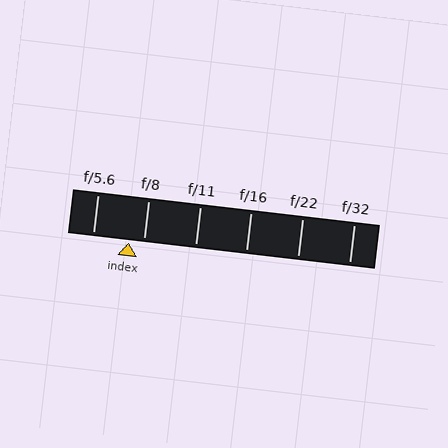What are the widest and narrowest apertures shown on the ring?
The widest aperture shown is f/5.6 and the narrowest is f/32.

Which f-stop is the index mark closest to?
The index mark is closest to f/8.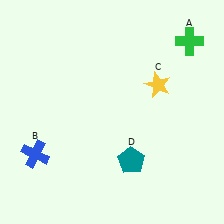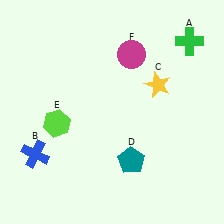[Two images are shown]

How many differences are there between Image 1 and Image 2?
There are 2 differences between the two images.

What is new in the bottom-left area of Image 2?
A lime hexagon (E) was added in the bottom-left area of Image 2.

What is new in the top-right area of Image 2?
A magenta circle (F) was added in the top-right area of Image 2.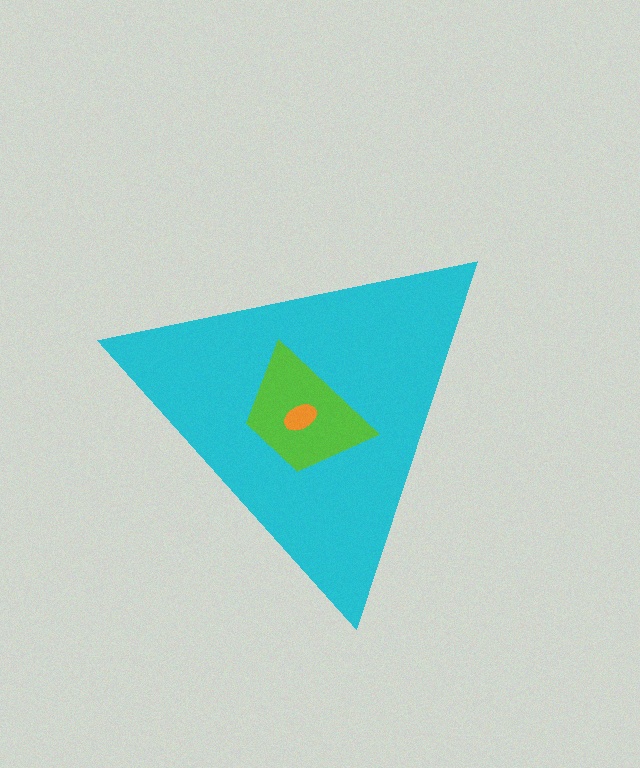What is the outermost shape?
The cyan triangle.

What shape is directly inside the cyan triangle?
The lime trapezoid.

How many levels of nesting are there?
3.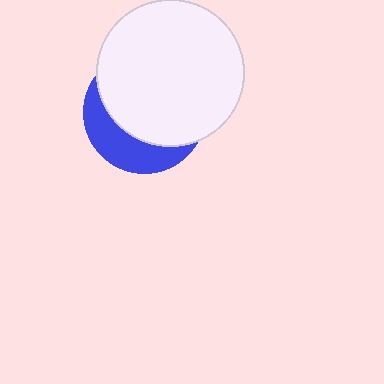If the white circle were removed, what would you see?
You would see the complete blue circle.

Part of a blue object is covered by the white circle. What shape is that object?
It is a circle.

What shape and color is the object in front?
The object in front is a white circle.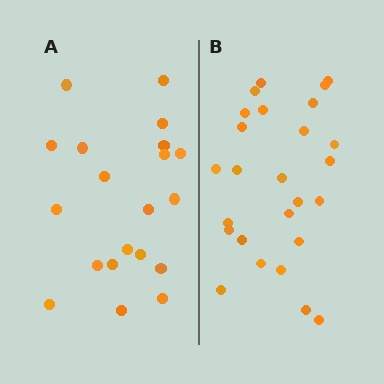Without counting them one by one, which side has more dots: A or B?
Region B (the right region) has more dots.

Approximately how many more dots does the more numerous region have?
Region B has about 6 more dots than region A.